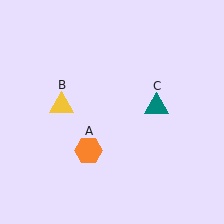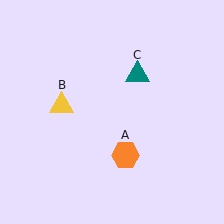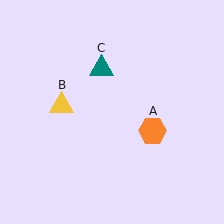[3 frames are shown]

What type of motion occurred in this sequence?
The orange hexagon (object A), teal triangle (object C) rotated counterclockwise around the center of the scene.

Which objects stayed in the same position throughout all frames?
Yellow triangle (object B) remained stationary.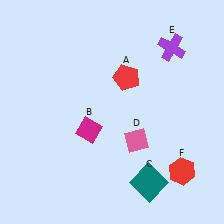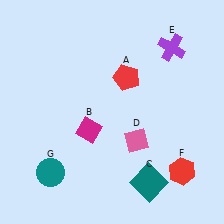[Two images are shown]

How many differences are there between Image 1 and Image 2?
There is 1 difference between the two images.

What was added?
A teal circle (G) was added in Image 2.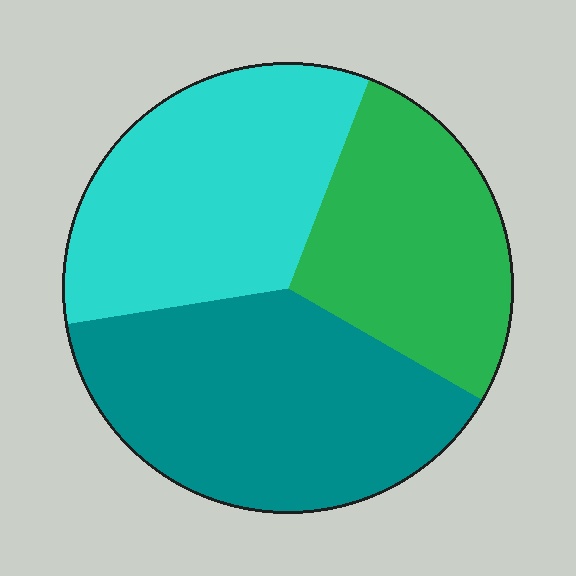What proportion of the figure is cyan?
Cyan takes up about one third (1/3) of the figure.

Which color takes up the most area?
Teal, at roughly 40%.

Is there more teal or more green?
Teal.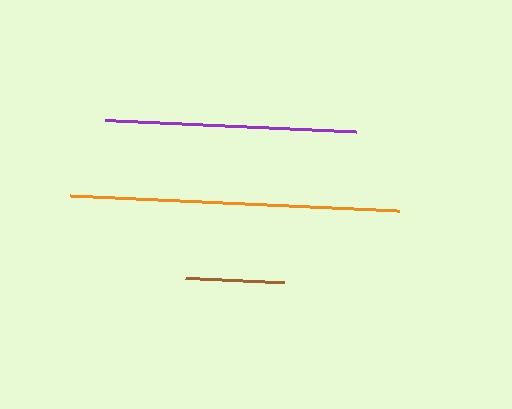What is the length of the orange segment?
The orange segment is approximately 330 pixels long.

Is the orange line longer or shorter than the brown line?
The orange line is longer than the brown line.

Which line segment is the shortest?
The brown line is the shortest at approximately 98 pixels.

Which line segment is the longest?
The orange line is the longest at approximately 330 pixels.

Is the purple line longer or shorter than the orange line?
The orange line is longer than the purple line.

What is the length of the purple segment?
The purple segment is approximately 253 pixels long.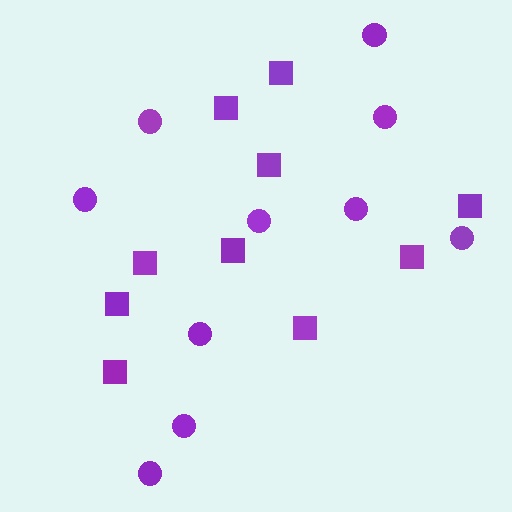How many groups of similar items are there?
There are 2 groups: one group of squares (10) and one group of circles (10).